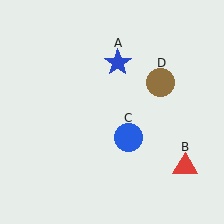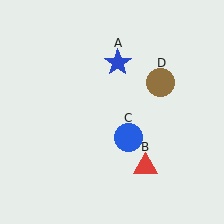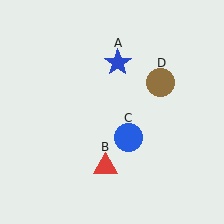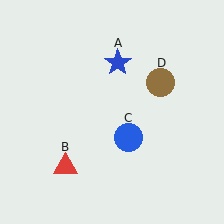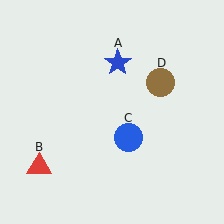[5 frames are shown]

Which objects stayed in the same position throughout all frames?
Blue star (object A) and blue circle (object C) and brown circle (object D) remained stationary.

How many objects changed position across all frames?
1 object changed position: red triangle (object B).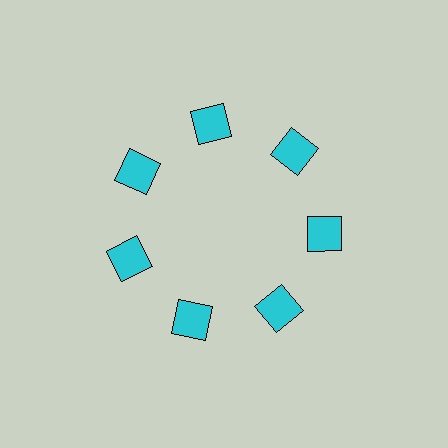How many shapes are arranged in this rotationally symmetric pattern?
There are 7 shapes, arranged in 7 groups of 1.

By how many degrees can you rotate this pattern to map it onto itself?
The pattern maps onto itself every 51 degrees of rotation.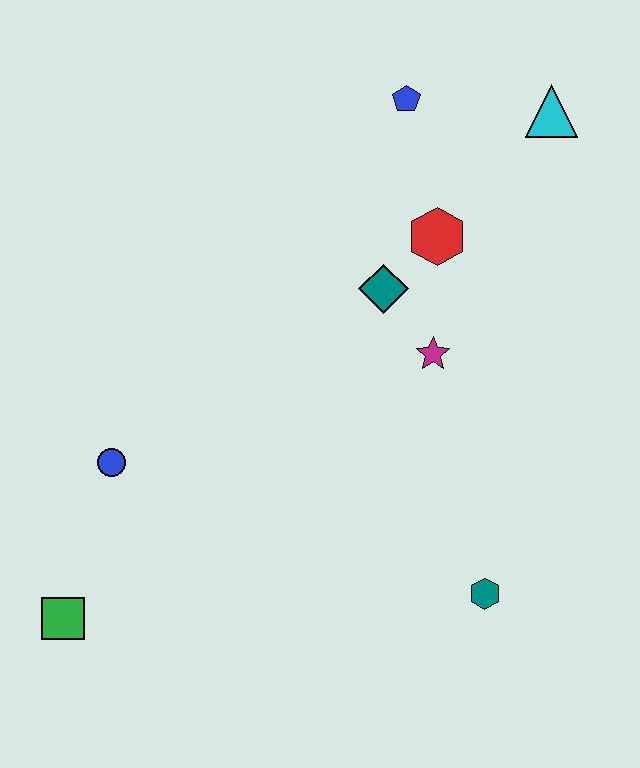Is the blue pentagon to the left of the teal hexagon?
Yes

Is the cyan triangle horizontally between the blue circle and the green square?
No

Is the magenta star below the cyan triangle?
Yes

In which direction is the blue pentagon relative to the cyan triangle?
The blue pentagon is to the left of the cyan triangle.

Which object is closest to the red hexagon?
The teal diamond is closest to the red hexagon.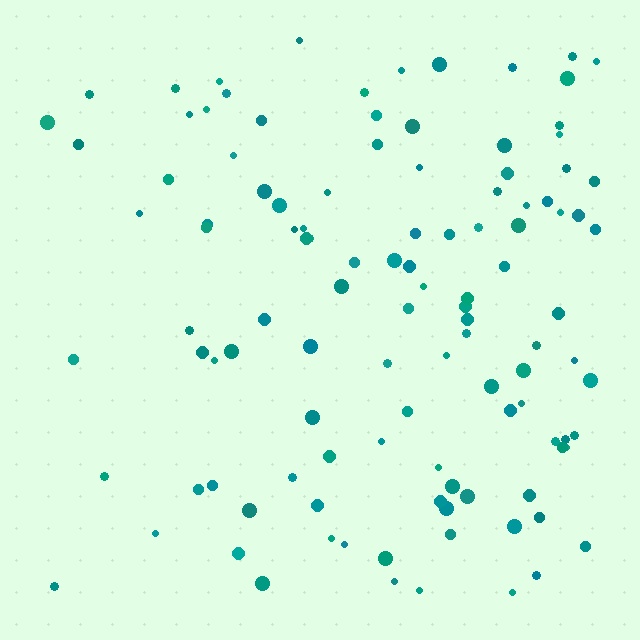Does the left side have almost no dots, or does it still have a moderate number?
Still a moderate number, just noticeably fewer than the right.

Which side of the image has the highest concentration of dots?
The right.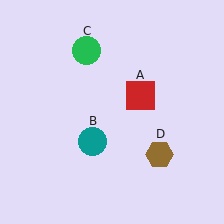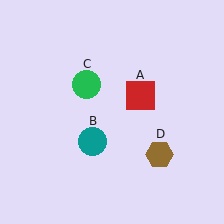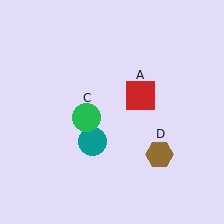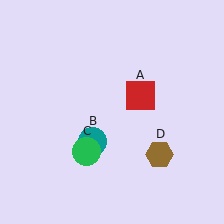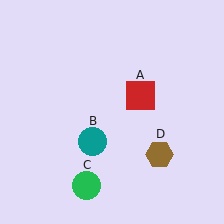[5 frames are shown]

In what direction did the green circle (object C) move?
The green circle (object C) moved down.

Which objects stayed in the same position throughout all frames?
Red square (object A) and teal circle (object B) and brown hexagon (object D) remained stationary.